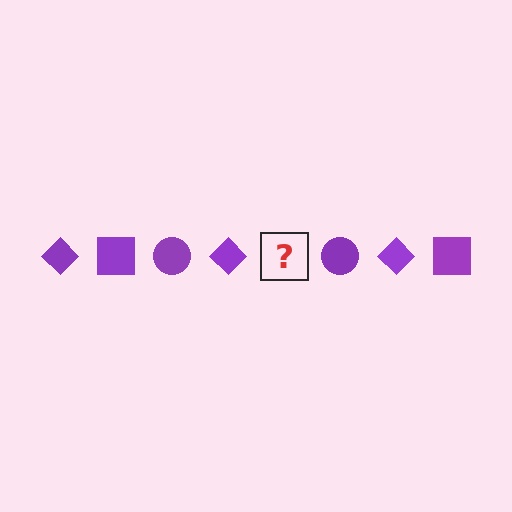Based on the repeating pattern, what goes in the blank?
The blank should be a purple square.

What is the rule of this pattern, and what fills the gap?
The rule is that the pattern cycles through diamond, square, circle shapes in purple. The gap should be filled with a purple square.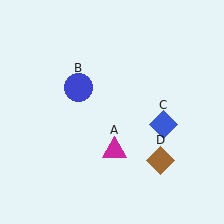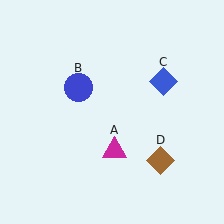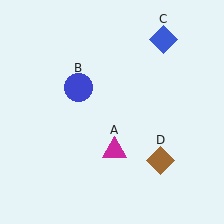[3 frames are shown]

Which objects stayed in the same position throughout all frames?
Magenta triangle (object A) and blue circle (object B) and brown diamond (object D) remained stationary.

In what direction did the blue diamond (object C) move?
The blue diamond (object C) moved up.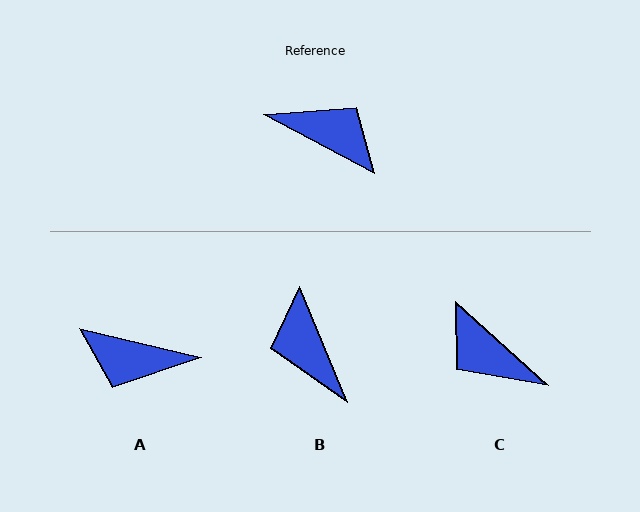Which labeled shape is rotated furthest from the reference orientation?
A, about 166 degrees away.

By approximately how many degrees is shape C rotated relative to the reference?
Approximately 165 degrees counter-clockwise.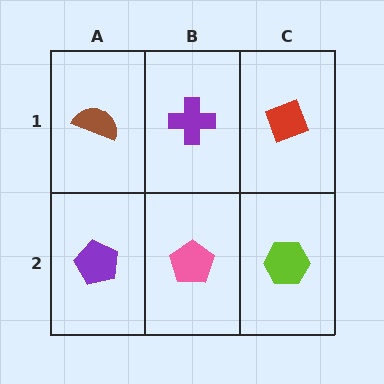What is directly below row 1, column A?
A purple pentagon.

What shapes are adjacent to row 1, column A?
A purple pentagon (row 2, column A), a purple cross (row 1, column B).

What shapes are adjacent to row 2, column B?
A purple cross (row 1, column B), a purple pentagon (row 2, column A), a lime hexagon (row 2, column C).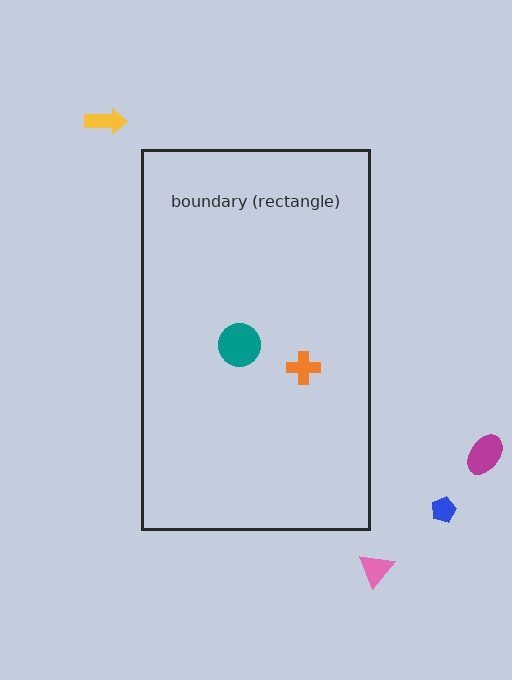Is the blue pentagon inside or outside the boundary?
Outside.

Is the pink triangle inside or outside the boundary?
Outside.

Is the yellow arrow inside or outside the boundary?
Outside.